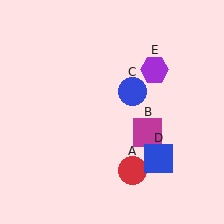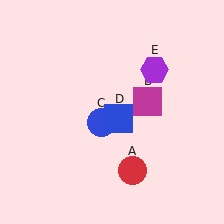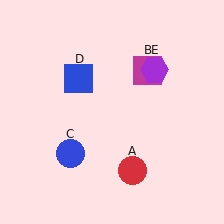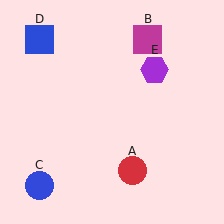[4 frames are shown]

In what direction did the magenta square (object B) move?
The magenta square (object B) moved up.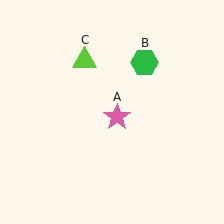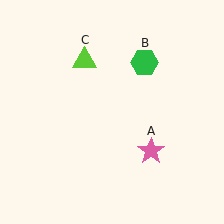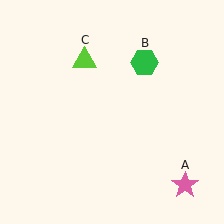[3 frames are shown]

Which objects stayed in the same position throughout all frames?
Green hexagon (object B) and lime triangle (object C) remained stationary.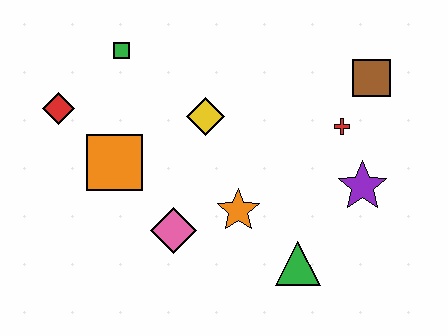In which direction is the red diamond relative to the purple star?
The red diamond is to the left of the purple star.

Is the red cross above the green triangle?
Yes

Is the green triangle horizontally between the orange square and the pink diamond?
No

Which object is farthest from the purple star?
The red diamond is farthest from the purple star.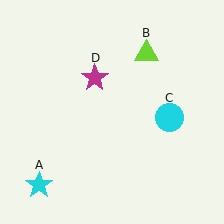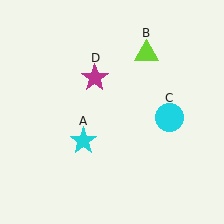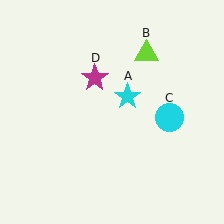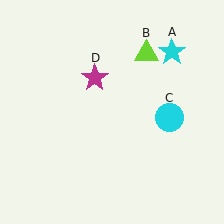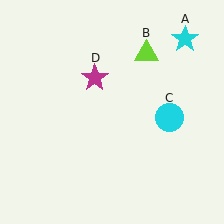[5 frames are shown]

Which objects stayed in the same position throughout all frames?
Lime triangle (object B) and cyan circle (object C) and magenta star (object D) remained stationary.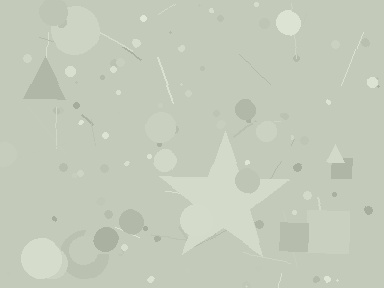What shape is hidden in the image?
A star is hidden in the image.